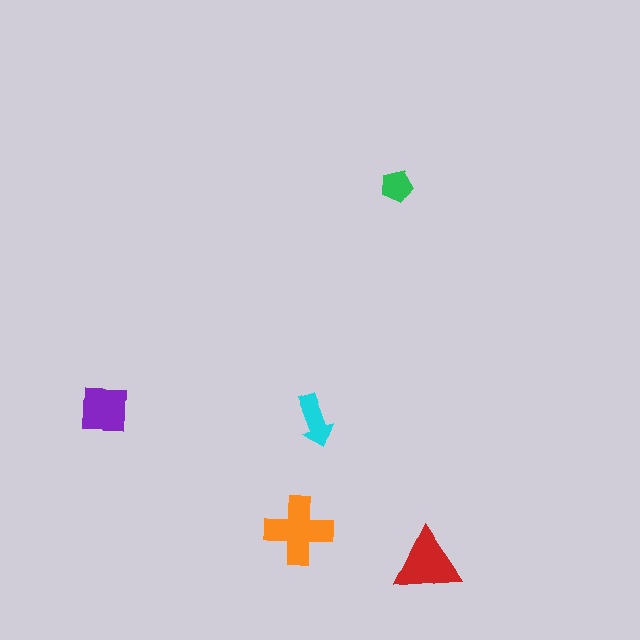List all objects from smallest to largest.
The green pentagon, the cyan arrow, the purple square, the red triangle, the orange cross.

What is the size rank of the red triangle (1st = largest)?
2nd.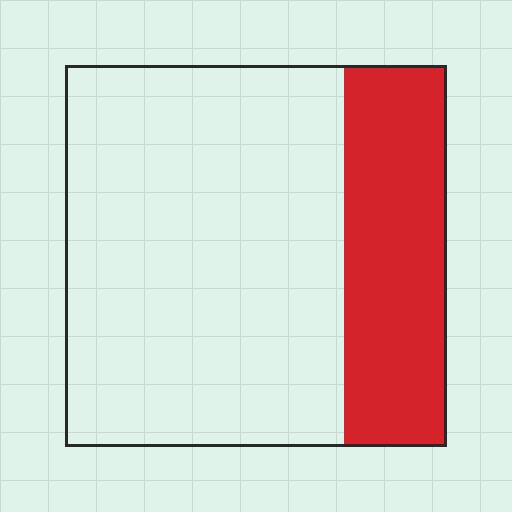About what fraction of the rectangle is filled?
About one quarter (1/4).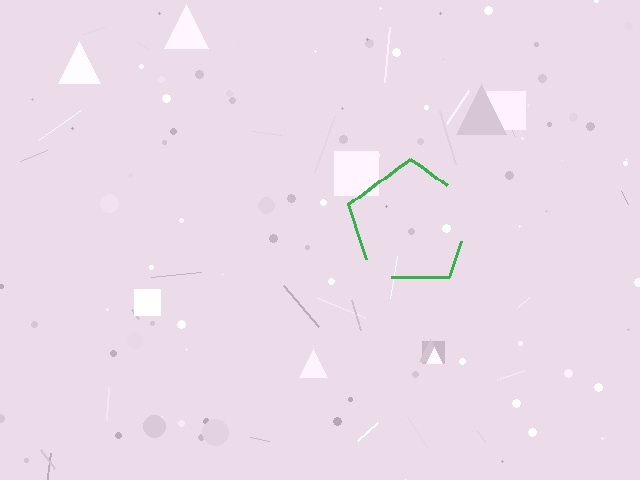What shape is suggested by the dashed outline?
The dashed outline suggests a pentagon.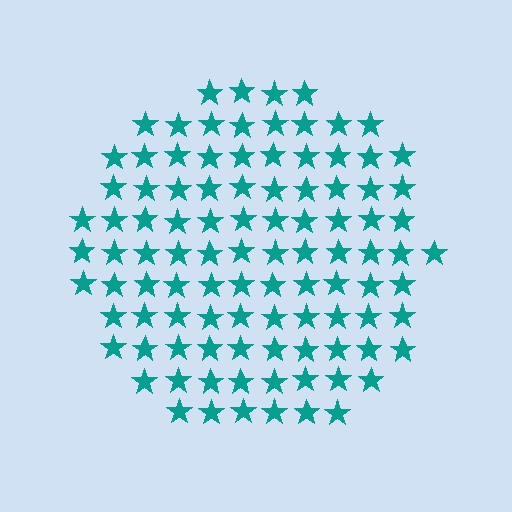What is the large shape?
The large shape is a circle.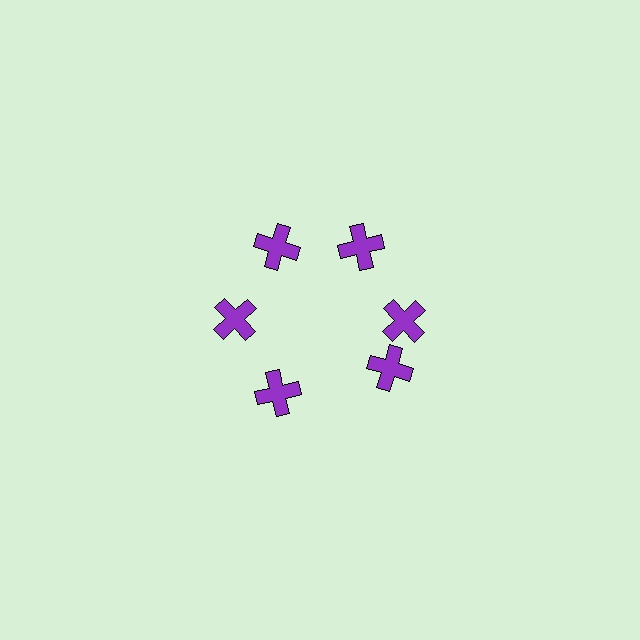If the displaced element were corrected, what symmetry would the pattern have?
It would have 6-fold rotational symmetry — the pattern would map onto itself every 60 degrees.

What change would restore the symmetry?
The symmetry would be restored by rotating it back into even spacing with its neighbors so that all 6 crosses sit at equal angles and equal distance from the center.